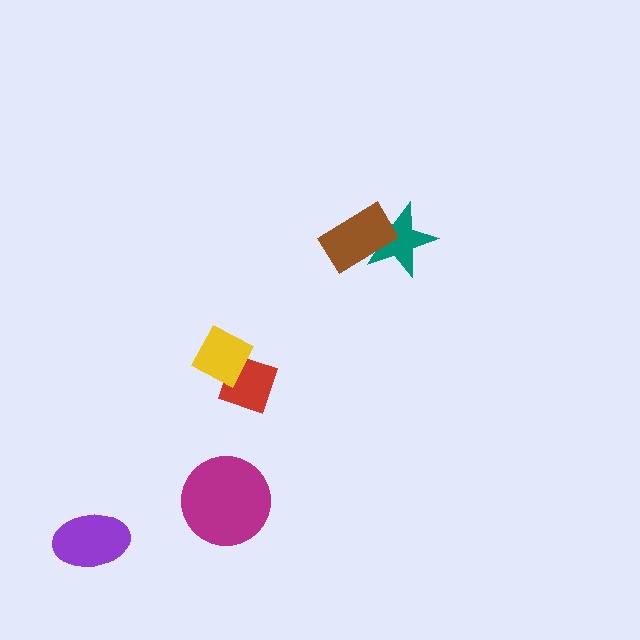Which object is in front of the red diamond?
The yellow diamond is in front of the red diamond.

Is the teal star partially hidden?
Yes, it is partially covered by another shape.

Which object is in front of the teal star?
The brown rectangle is in front of the teal star.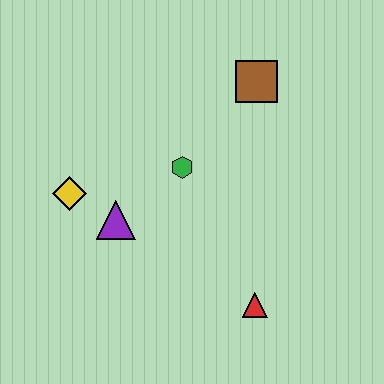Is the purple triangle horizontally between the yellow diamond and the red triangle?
Yes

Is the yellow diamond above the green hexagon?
No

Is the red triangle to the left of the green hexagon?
No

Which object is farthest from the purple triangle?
The brown square is farthest from the purple triangle.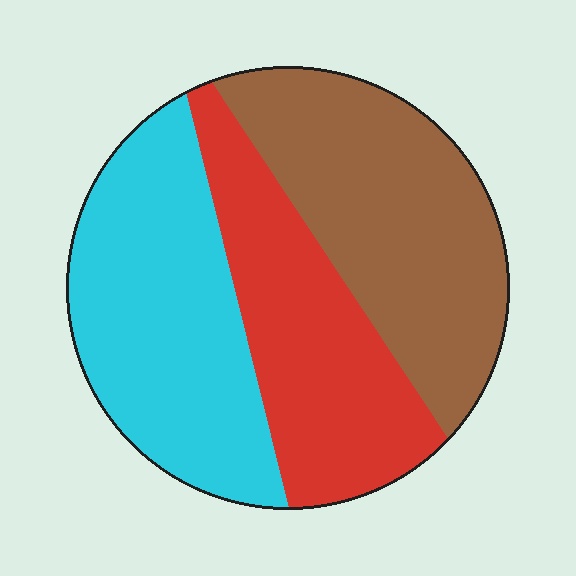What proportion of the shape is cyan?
Cyan takes up about one third (1/3) of the shape.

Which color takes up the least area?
Red, at roughly 30%.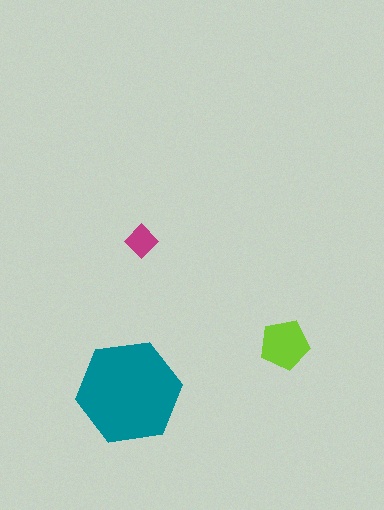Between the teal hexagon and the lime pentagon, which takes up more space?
The teal hexagon.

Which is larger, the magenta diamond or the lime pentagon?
The lime pentagon.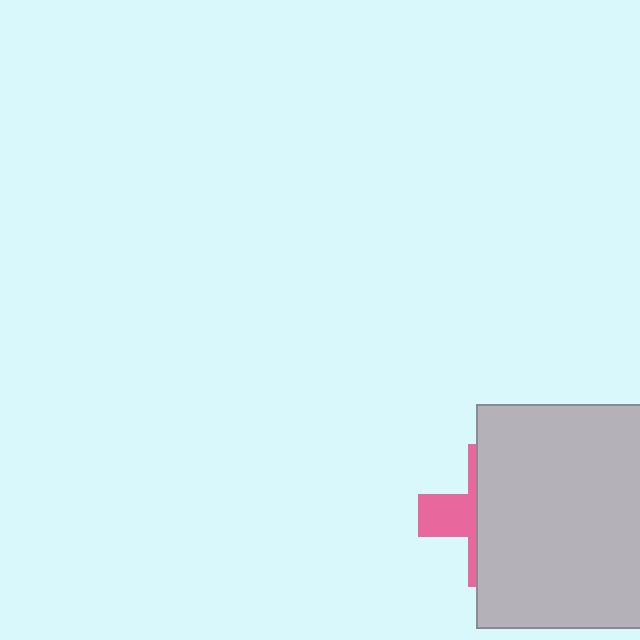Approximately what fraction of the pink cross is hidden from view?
Roughly 69% of the pink cross is hidden behind the light gray rectangle.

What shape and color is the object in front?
The object in front is a light gray rectangle.